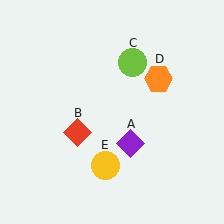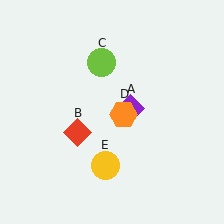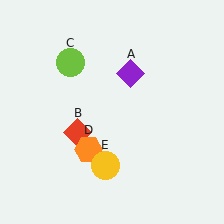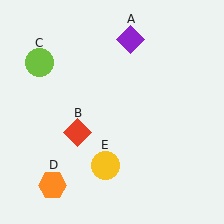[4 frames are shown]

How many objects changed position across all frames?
3 objects changed position: purple diamond (object A), lime circle (object C), orange hexagon (object D).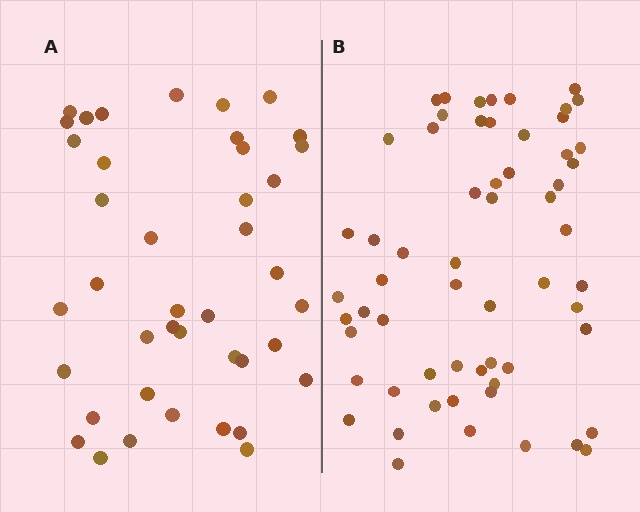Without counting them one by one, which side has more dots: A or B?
Region B (the right region) has more dots.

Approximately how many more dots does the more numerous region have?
Region B has approximately 20 more dots than region A.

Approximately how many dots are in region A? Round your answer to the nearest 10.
About 40 dots. (The exact count is 41, which rounds to 40.)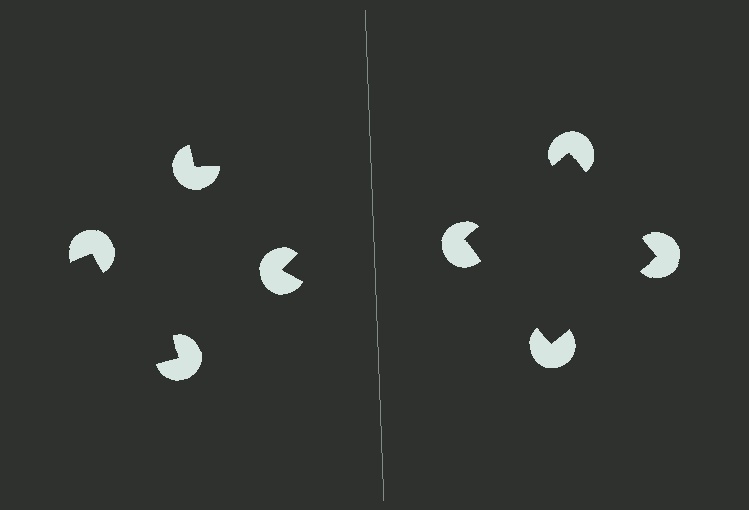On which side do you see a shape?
An illusory square appears on the right side. On the left side the wedge cuts are rotated, so no coherent shape forms.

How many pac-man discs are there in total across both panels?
8 — 4 on each side.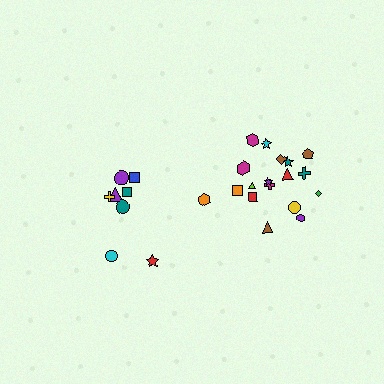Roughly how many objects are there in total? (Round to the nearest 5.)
Roughly 25 objects in total.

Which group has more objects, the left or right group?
The right group.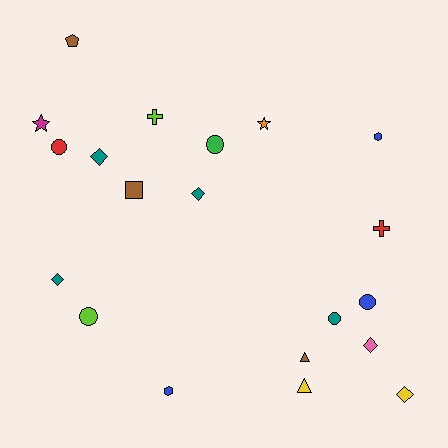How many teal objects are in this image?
There are 4 teal objects.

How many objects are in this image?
There are 20 objects.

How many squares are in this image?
There is 1 square.